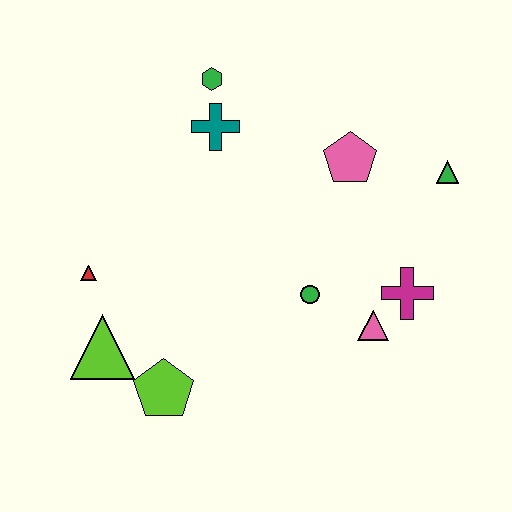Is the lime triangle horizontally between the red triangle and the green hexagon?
Yes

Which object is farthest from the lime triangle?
The green triangle is farthest from the lime triangle.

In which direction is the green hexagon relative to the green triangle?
The green hexagon is to the left of the green triangle.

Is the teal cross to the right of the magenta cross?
No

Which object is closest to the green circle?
The pink triangle is closest to the green circle.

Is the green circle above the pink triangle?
Yes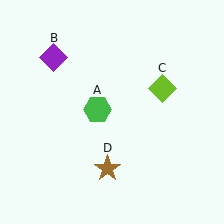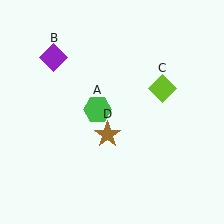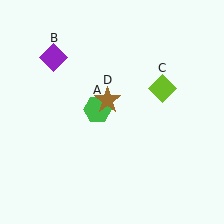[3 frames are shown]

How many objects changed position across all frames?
1 object changed position: brown star (object D).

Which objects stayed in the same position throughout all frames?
Green hexagon (object A) and purple diamond (object B) and lime diamond (object C) remained stationary.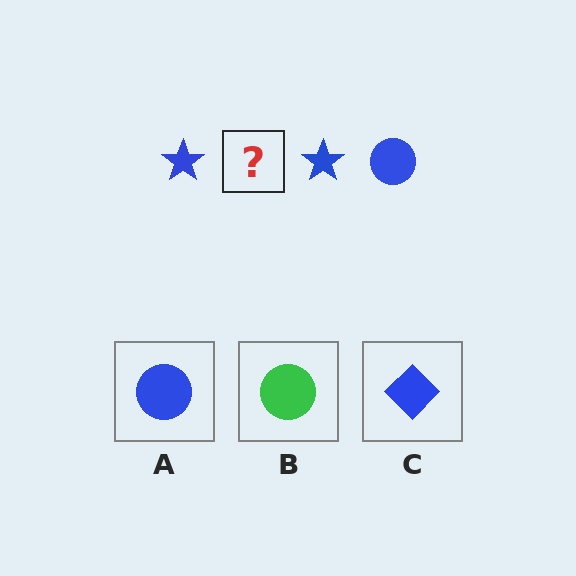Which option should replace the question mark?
Option A.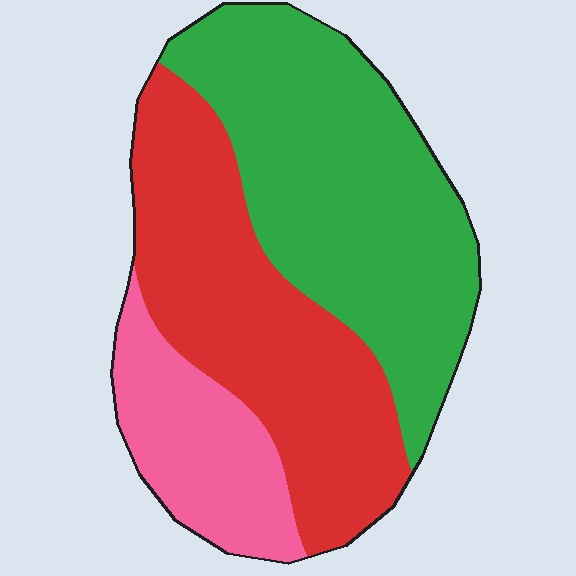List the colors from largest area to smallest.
From largest to smallest: green, red, pink.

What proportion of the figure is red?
Red covers roughly 40% of the figure.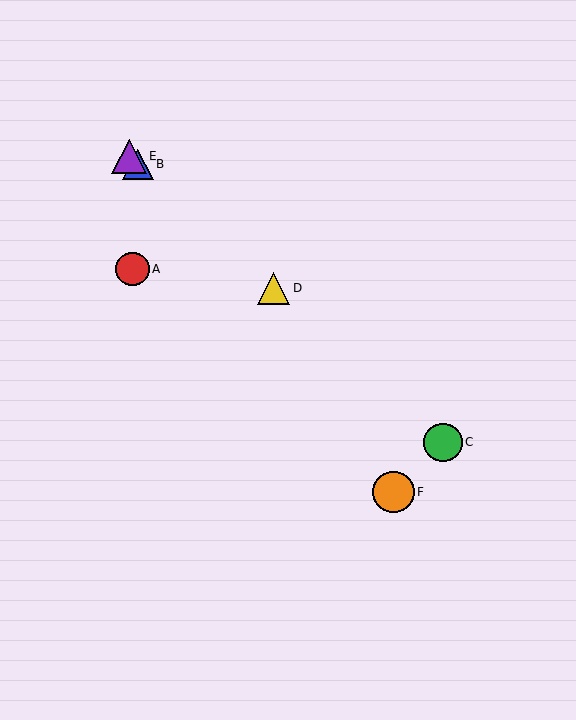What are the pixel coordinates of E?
Object E is at (129, 156).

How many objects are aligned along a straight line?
4 objects (B, C, D, E) are aligned along a straight line.